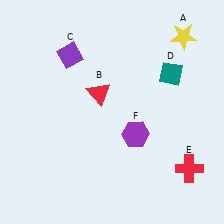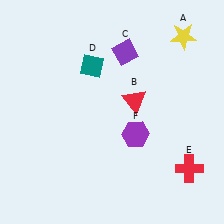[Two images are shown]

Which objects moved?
The objects that moved are: the red triangle (B), the purple diamond (C), the teal diamond (D).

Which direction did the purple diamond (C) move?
The purple diamond (C) moved right.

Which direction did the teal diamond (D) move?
The teal diamond (D) moved left.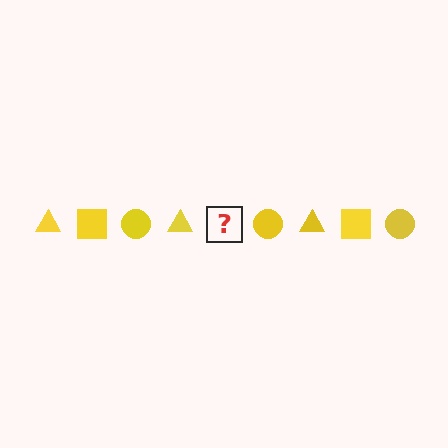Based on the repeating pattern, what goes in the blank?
The blank should be a yellow square.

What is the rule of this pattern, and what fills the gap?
The rule is that the pattern cycles through triangle, square, circle shapes in yellow. The gap should be filled with a yellow square.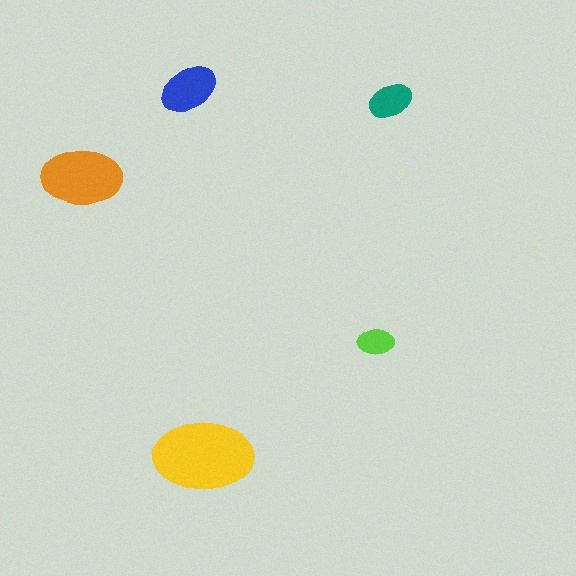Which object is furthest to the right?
The teal ellipse is rightmost.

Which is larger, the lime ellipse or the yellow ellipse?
The yellow one.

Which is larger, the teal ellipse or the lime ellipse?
The teal one.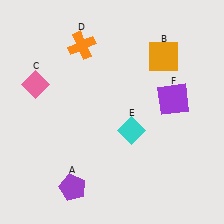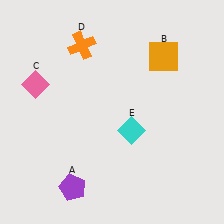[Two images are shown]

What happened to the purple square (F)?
The purple square (F) was removed in Image 2. It was in the top-right area of Image 1.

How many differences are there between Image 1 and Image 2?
There is 1 difference between the two images.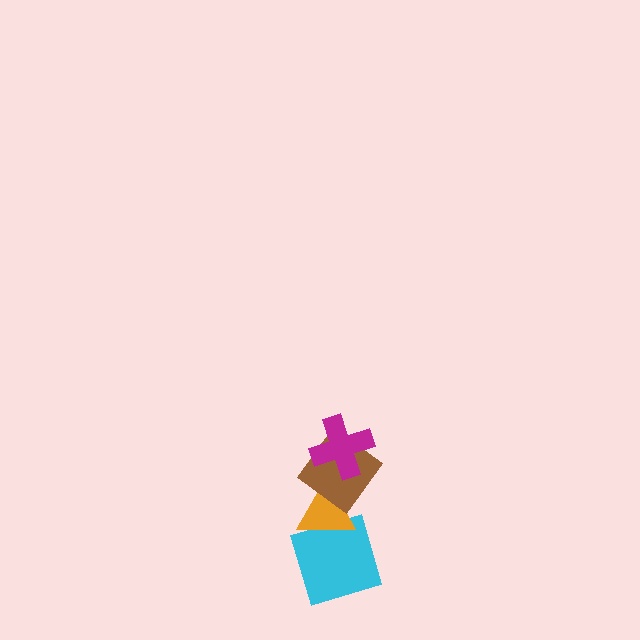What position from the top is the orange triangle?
The orange triangle is 3rd from the top.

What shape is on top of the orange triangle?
The brown diamond is on top of the orange triangle.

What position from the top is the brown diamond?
The brown diamond is 2nd from the top.